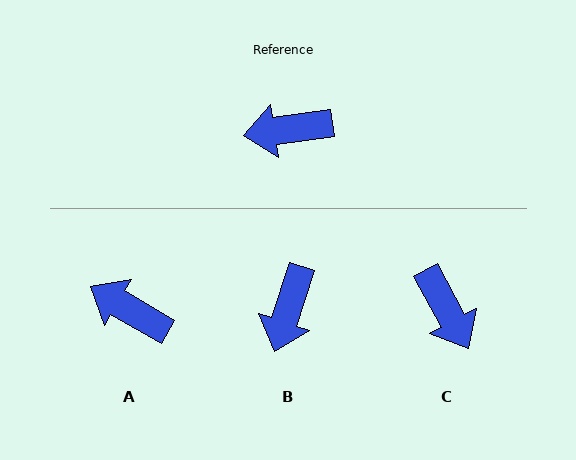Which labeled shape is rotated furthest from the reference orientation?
C, about 111 degrees away.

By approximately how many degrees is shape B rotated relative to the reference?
Approximately 64 degrees counter-clockwise.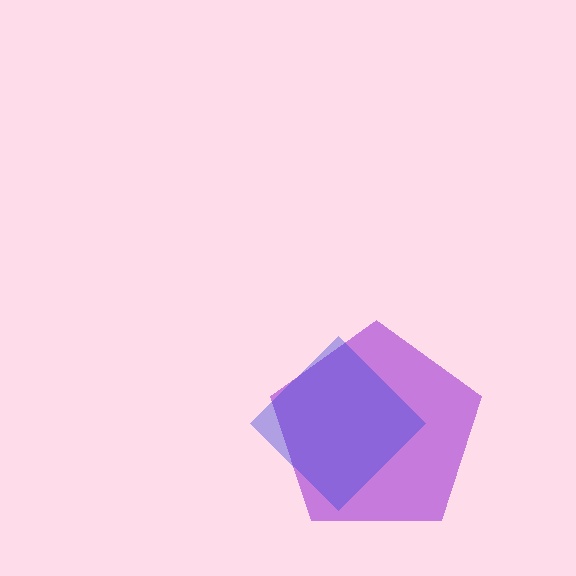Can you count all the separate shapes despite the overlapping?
Yes, there are 2 separate shapes.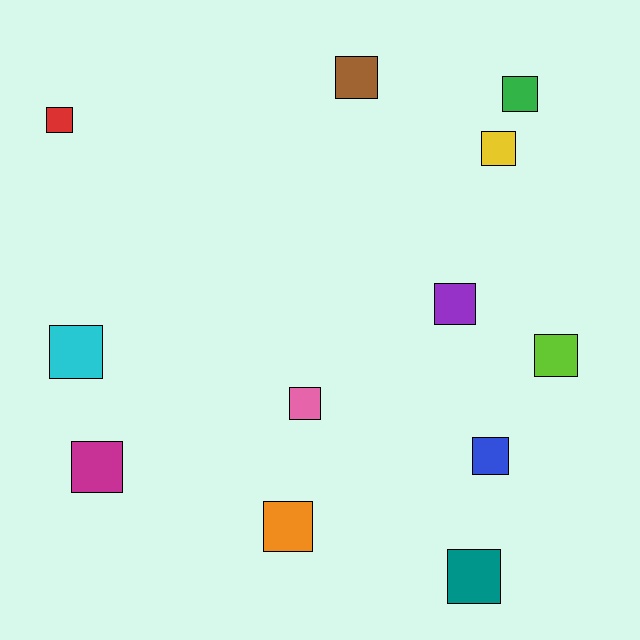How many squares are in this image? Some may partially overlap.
There are 12 squares.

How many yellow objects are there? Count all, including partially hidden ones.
There is 1 yellow object.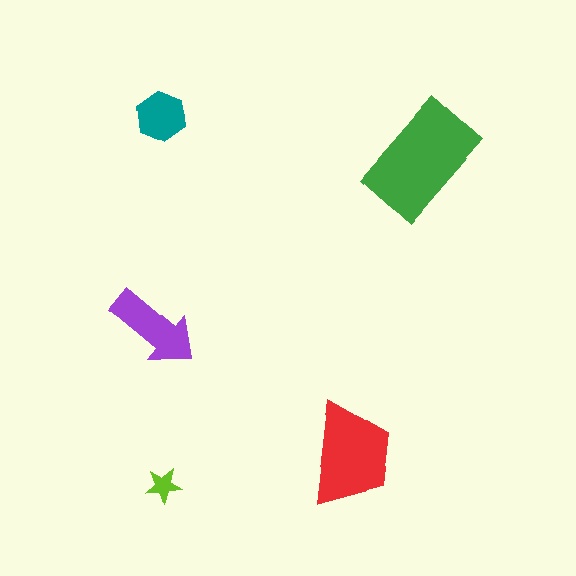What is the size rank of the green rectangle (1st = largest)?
1st.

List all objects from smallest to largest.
The lime star, the teal hexagon, the purple arrow, the red trapezoid, the green rectangle.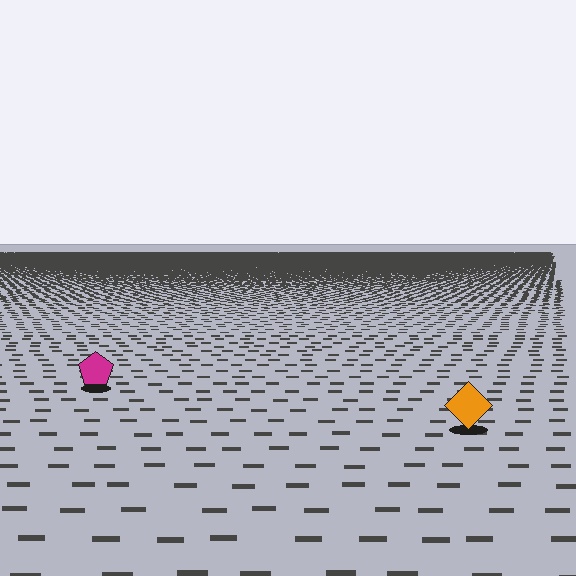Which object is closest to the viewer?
The orange diamond is closest. The texture marks near it are larger and more spread out.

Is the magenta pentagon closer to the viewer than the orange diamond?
No. The orange diamond is closer — you can tell from the texture gradient: the ground texture is coarser near it.